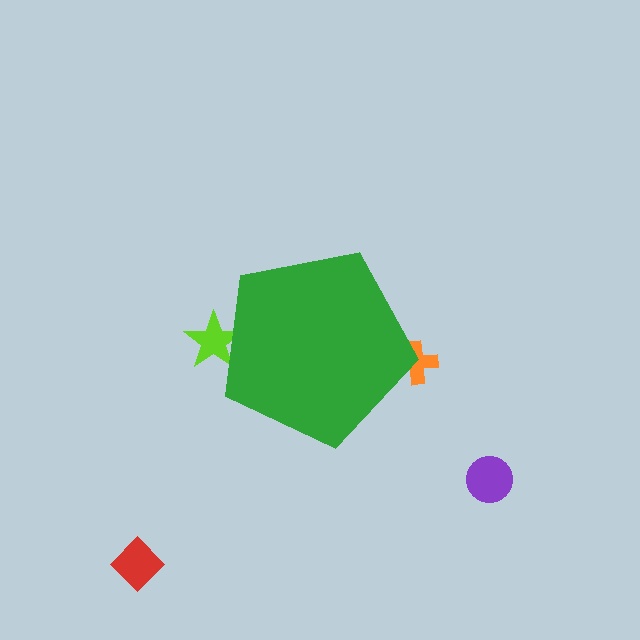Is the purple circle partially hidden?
No, the purple circle is fully visible.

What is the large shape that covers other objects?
A green pentagon.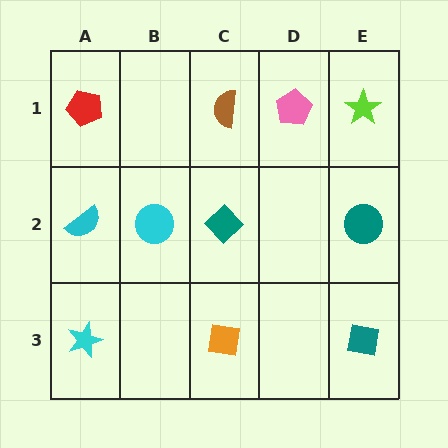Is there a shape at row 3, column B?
No, that cell is empty.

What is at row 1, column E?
A lime star.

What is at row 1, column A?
A red pentagon.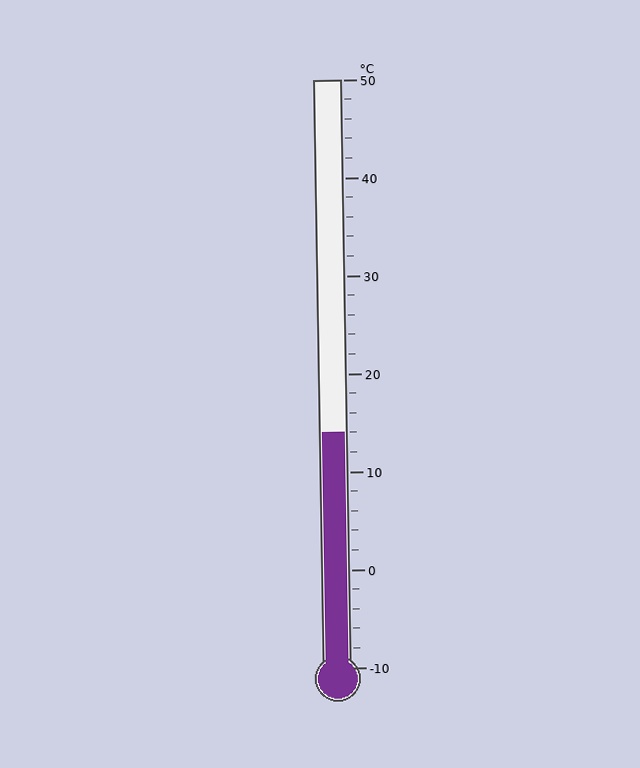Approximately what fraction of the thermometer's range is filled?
The thermometer is filled to approximately 40% of its range.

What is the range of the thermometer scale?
The thermometer scale ranges from -10°C to 50°C.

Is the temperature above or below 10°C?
The temperature is above 10°C.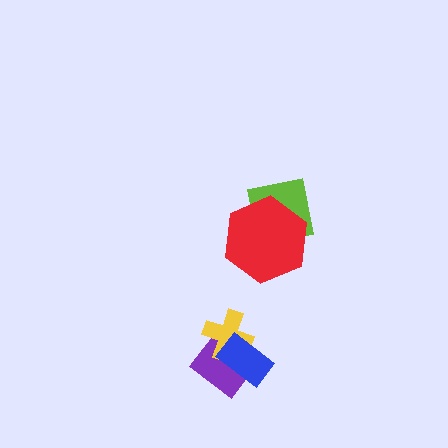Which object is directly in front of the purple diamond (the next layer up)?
The yellow cross is directly in front of the purple diamond.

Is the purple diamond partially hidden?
Yes, it is partially covered by another shape.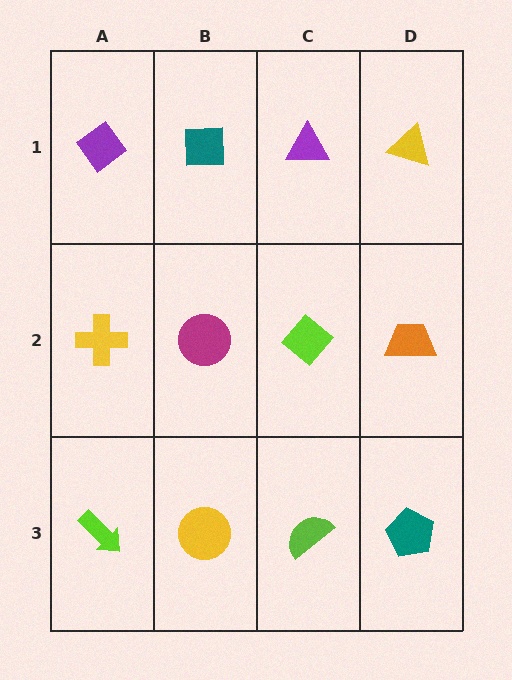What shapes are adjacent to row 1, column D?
An orange trapezoid (row 2, column D), a purple triangle (row 1, column C).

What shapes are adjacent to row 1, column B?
A magenta circle (row 2, column B), a purple diamond (row 1, column A), a purple triangle (row 1, column C).